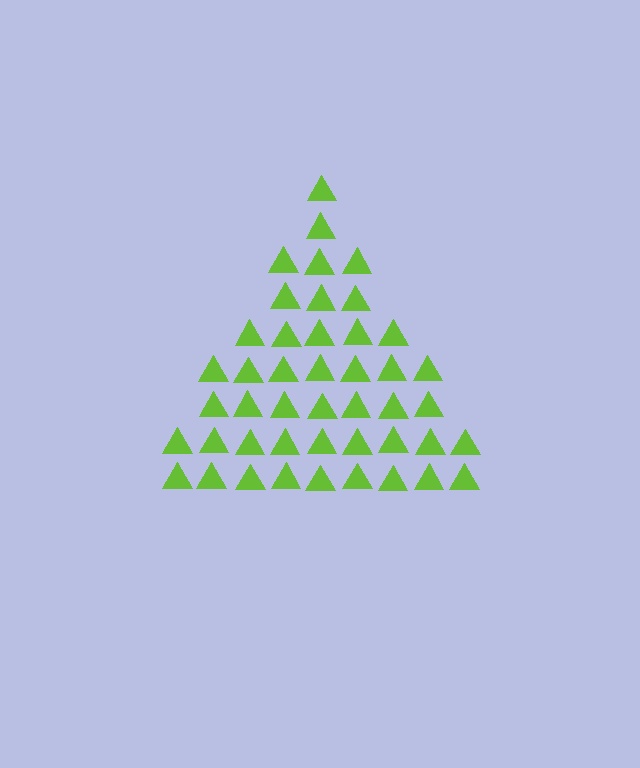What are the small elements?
The small elements are triangles.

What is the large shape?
The large shape is a triangle.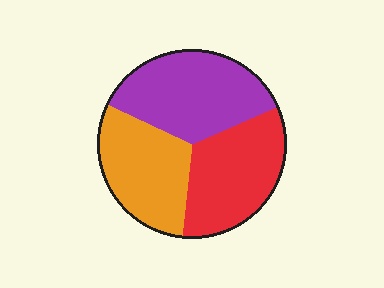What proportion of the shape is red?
Red covers around 35% of the shape.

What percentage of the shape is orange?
Orange takes up about one third (1/3) of the shape.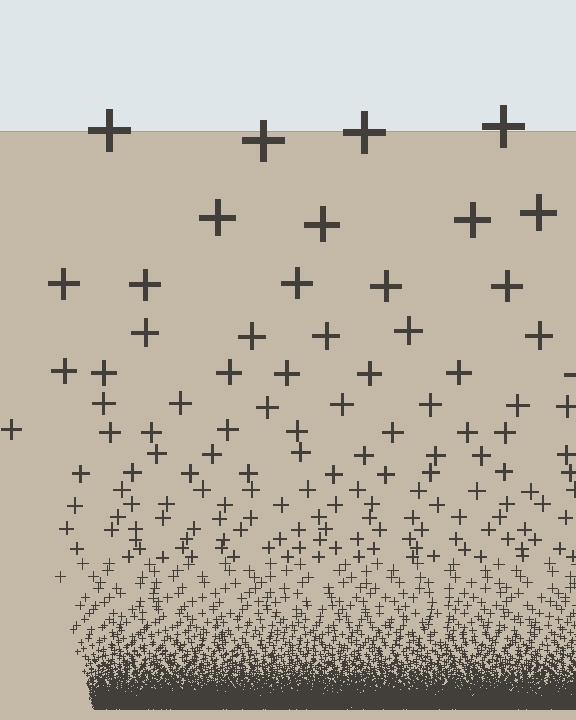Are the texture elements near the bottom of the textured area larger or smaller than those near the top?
Smaller. The gradient is inverted — elements near the bottom are smaller and denser.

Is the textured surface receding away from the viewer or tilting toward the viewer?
The surface appears to tilt toward the viewer. Texture elements get larger and sparser toward the top.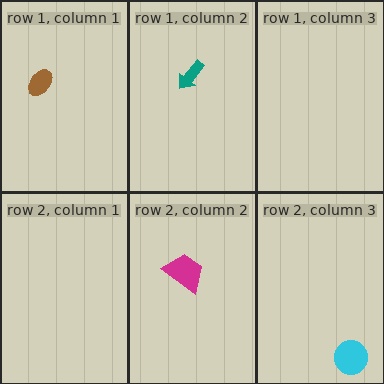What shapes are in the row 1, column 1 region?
The brown ellipse.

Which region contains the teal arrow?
The row 1, column 2 region.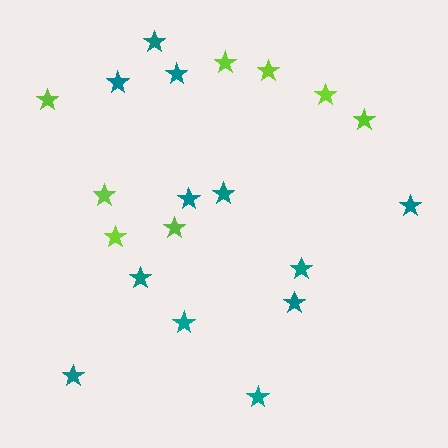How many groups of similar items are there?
There are 2 groups: one group of lime stars (8) and one group of teal stars (12).